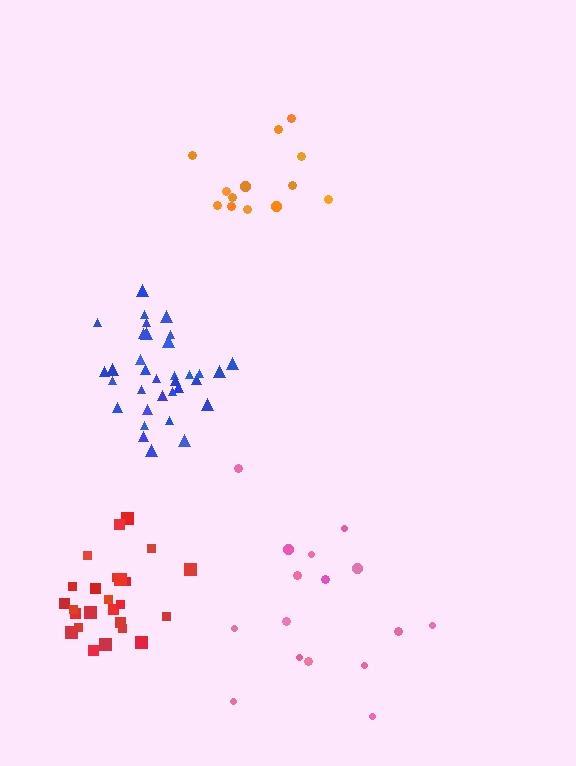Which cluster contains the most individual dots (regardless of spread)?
Blue (34).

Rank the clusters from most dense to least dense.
blue, red, orange, pink.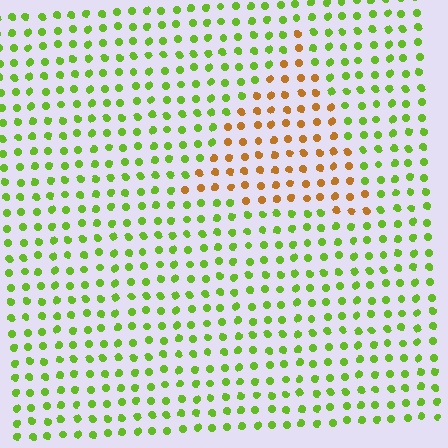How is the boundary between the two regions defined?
The boundary is defined purely by a slight shift in hue (about 62 degrees). Spacing, size, and orientation are identical on both sides.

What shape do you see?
I see a triangle.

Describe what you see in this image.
The image is filled with small lime elements in a uniform arrangement. A triangle-shaped region is visible where the elements are tinted to a slightly different hue, forming a subtle color boundary.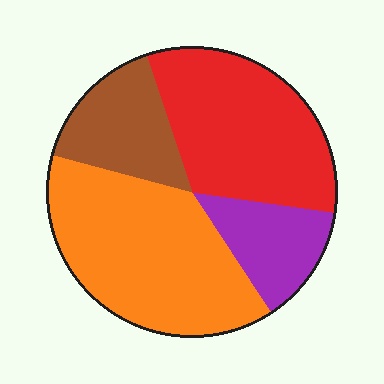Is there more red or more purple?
Red.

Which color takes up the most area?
Orange, at roughly 40%.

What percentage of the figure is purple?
Purple covers roughly 15% of the figure.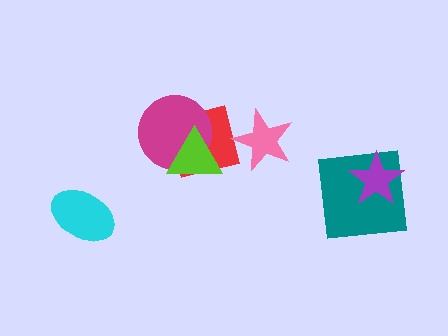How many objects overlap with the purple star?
1 object overlaps with the purple star.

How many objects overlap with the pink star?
0 objects overlap with the pink star.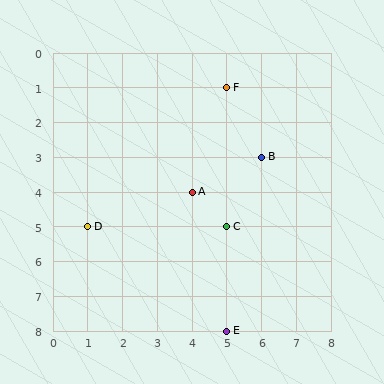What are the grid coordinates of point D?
Point D is at grid coordinates (1, 5).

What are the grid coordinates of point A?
Point A is at grid coordinates (4, 4).